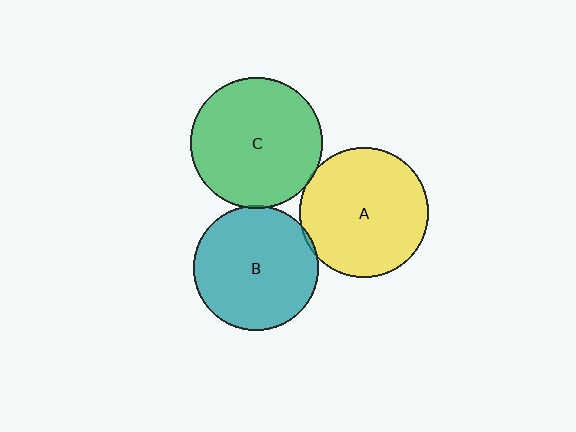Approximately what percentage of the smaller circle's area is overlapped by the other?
Approximately 5%.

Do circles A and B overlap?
Yes.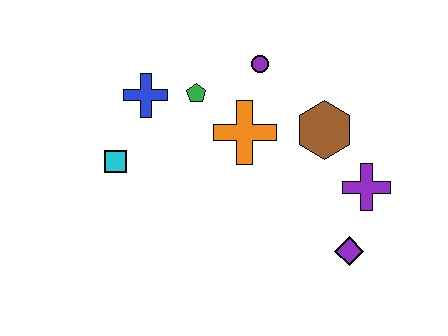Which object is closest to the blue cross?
The green pentagon is closest to the blue cross.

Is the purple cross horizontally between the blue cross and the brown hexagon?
No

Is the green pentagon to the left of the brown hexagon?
Yes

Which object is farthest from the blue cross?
The purple diamond is farthest from the blue cross.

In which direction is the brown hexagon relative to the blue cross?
The brown hexagon is to the right of the blue cross.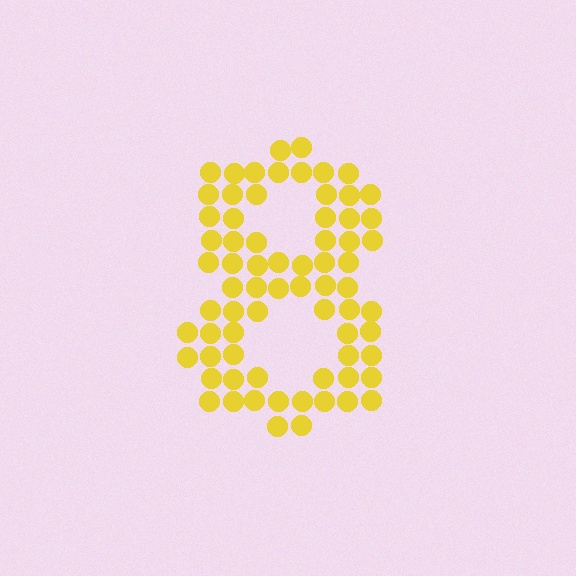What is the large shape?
The large shape is the digit 8.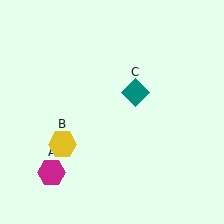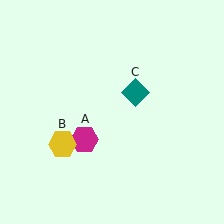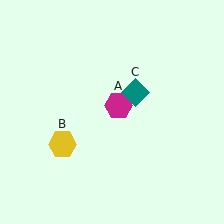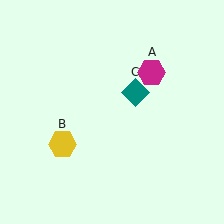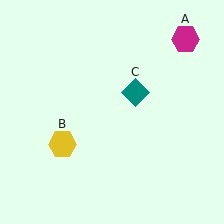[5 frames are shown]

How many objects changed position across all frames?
1 object changed position: magenta hexagon (object A).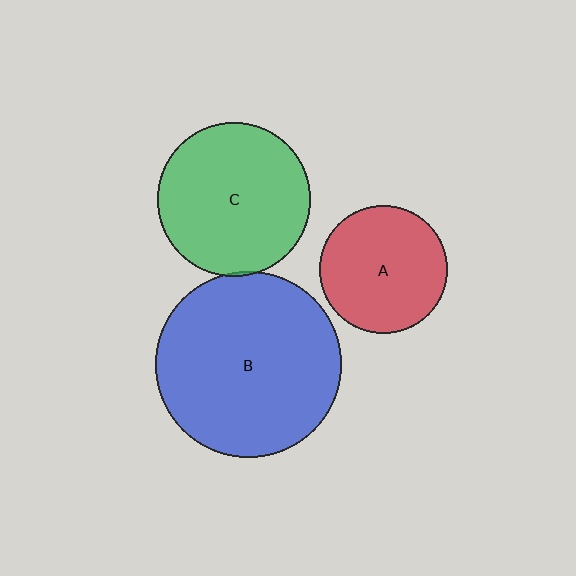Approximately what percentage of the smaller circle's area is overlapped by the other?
Approximately 5%.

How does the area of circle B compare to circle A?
Approximately 2.1 times.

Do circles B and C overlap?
Yes.